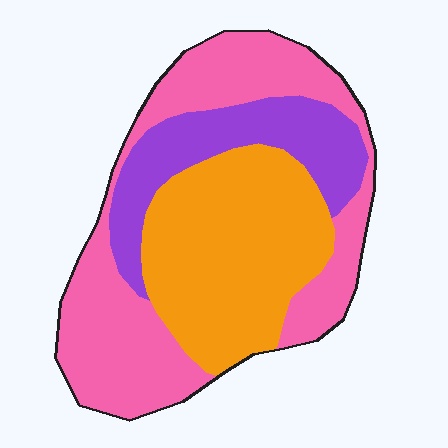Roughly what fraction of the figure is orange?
Orange takes up about three eighths (3/8) of the figure.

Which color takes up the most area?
Pink, at roughly 45%.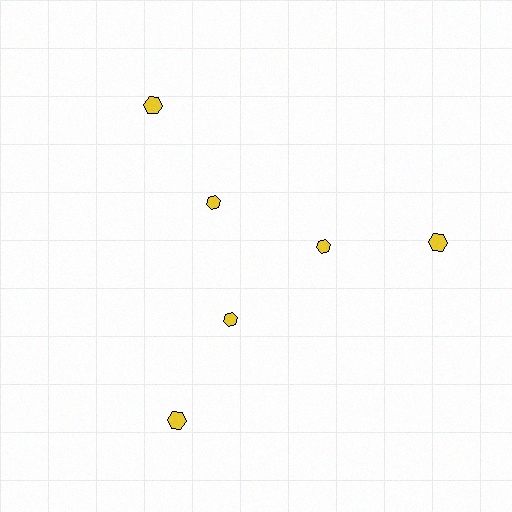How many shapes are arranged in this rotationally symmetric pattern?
There are 6 shapes, arranged in 3 groups of 2.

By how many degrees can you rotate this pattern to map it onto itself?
The pattern maps onto itself every 120 degrees of rotation.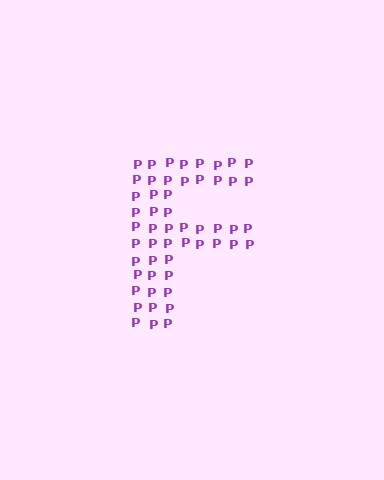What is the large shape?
The large shape is the letter F.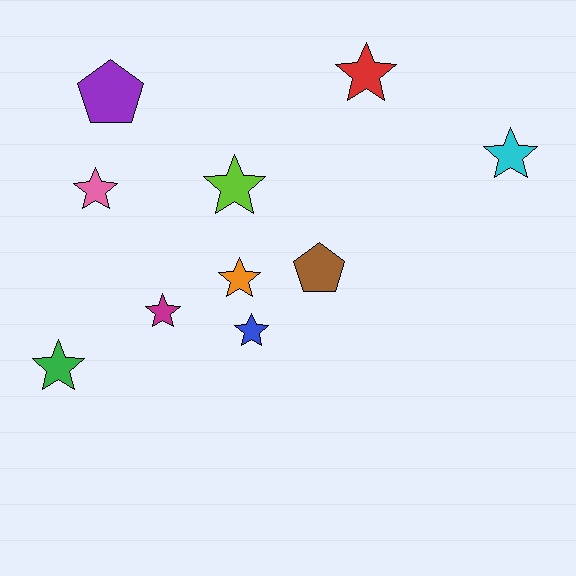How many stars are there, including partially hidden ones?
There are 8 stars.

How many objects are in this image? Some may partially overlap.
There are 10 objects.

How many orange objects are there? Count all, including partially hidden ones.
There is 1 orange object.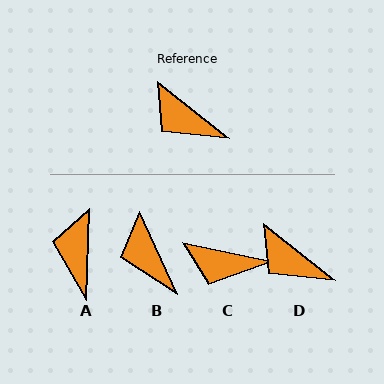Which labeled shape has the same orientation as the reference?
D.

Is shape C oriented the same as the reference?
No, it is off by about 26 degrees.